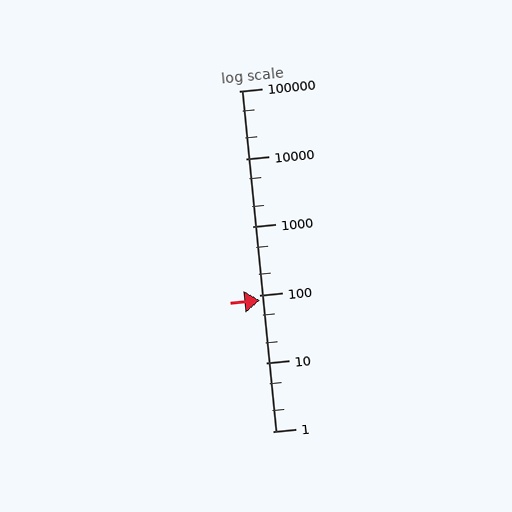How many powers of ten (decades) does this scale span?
The scale spans 5 decades, from 1 to 100000.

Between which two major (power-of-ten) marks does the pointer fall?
The pointer is between 10 and 100.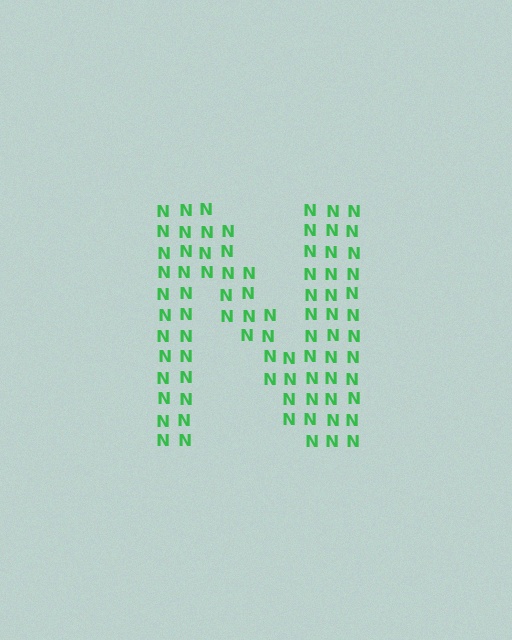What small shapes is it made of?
It is made of small letter N's.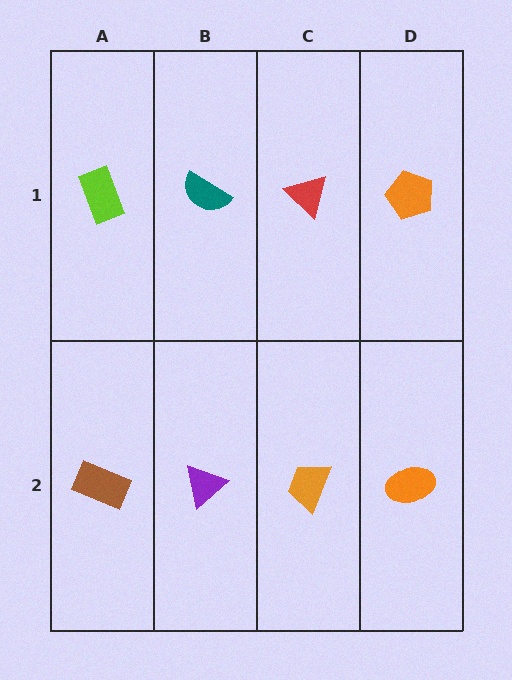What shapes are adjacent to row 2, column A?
A lime rectangle (row 1, column A), a purple triangle (row 2, column B).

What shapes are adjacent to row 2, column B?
A teal semicircle (row 1, column B), a brown rectangle (row 2, column A), an orange trapezoid (row 2, column C).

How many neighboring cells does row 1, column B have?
3.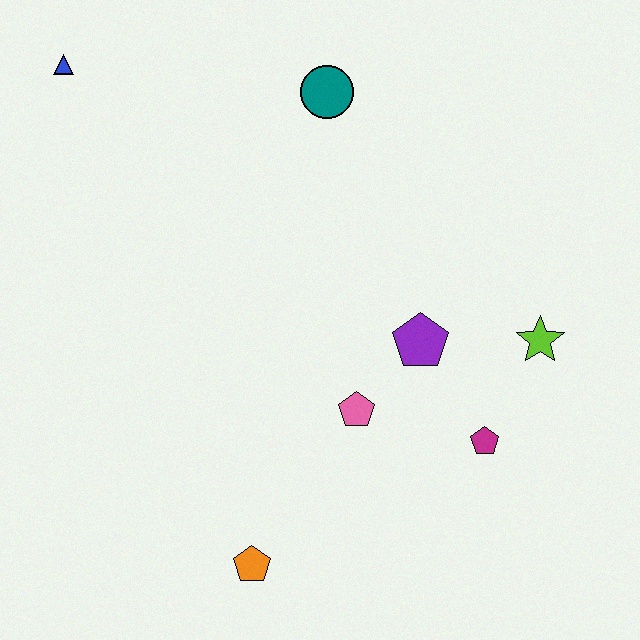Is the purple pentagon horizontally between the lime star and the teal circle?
Yes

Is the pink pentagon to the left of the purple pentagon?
Yes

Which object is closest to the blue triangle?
The teal circle is closest to the blue triangle.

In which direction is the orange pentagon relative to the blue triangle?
The orange pentagon is below the blue triangle.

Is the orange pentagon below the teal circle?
Yes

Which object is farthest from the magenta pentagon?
The blue triangle is farthest from the magenta pentagon.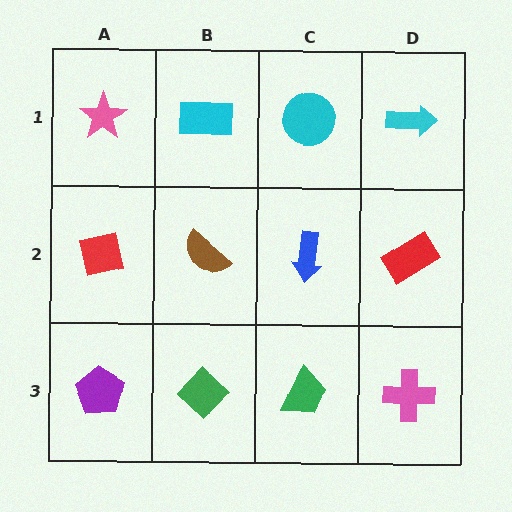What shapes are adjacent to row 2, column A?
A pink star (row 1, column A), a purple pentagon (row 3, column A), a brown semicircle (row 2, column B).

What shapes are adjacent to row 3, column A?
A red square (row 2, column A), a green diamond (row 3, column B).